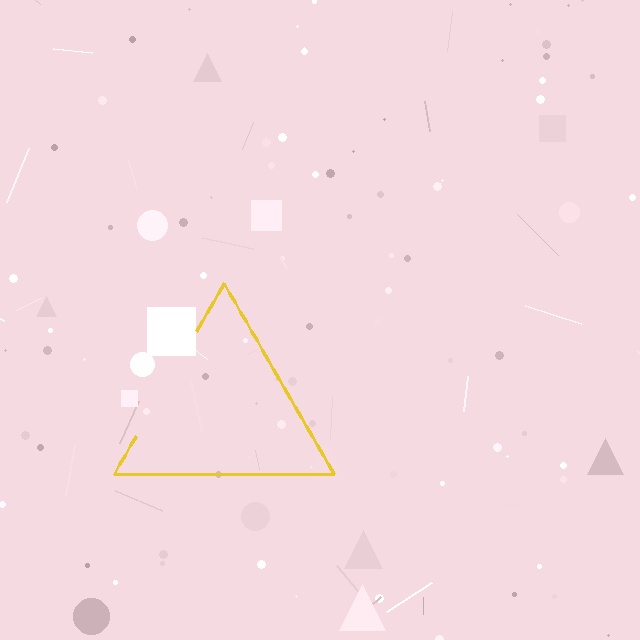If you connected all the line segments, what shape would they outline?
They would outline a triangle.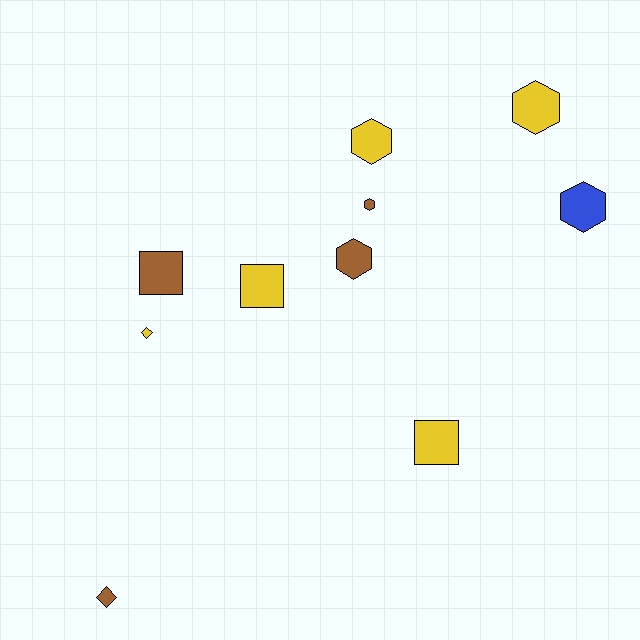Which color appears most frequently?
Yellow, with 5 objects.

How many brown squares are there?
There is 1 brown square.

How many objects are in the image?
There are 10 objects.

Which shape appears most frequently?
Hexagon, with 5 objects.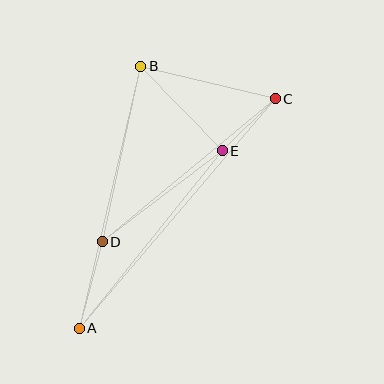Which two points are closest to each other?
Points C and E are closest to each other.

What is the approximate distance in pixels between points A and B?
The distance between A and B is approximately 269 pixels.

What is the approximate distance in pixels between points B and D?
The distance between B and D is approximately 179 pixels.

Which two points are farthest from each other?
Points A and C are farthest from each other.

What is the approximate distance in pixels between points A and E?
The distance between A and E is approximately 228 pixels.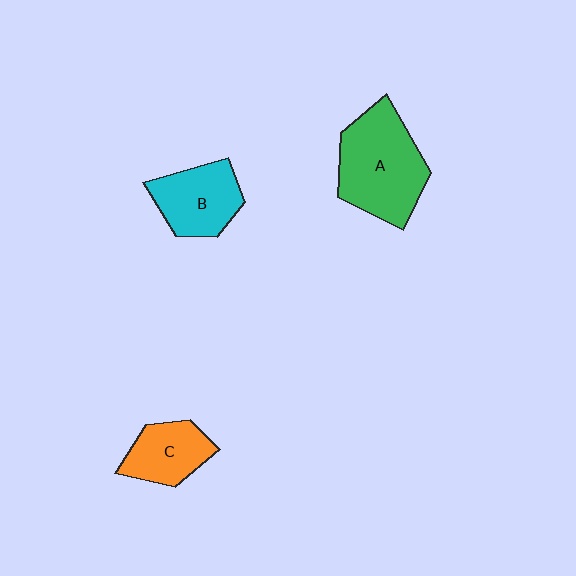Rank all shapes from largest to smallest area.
From largest to smallest: A (green), B (cyan), C (orange).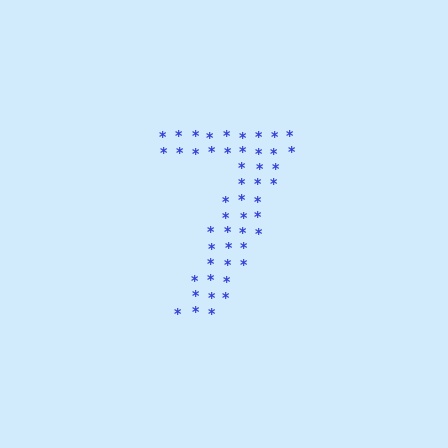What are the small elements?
The small elements are asterisks.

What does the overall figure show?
The overall figure shows the digit 7.